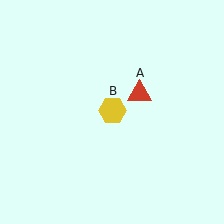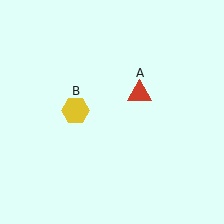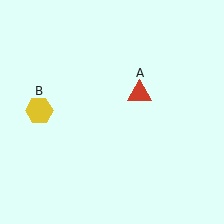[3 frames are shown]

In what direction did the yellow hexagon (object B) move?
The yellow hexagon (object B) moved left.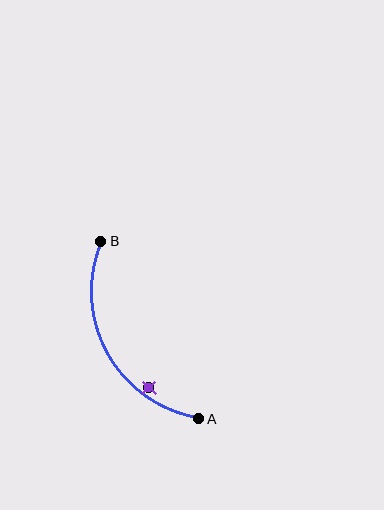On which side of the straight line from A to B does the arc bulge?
The arc bulges to the left of the straight line connecting A and B.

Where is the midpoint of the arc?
The arc midpoint is the point on the curve farthest from the straight line joining A and B. It sits to the left of that line.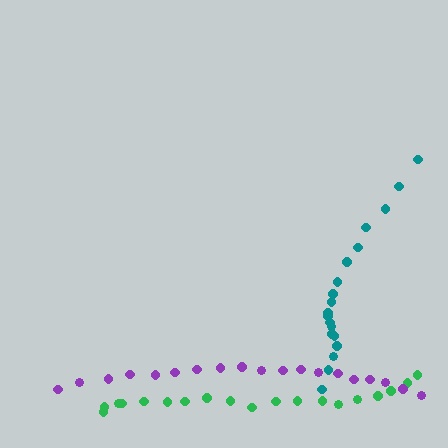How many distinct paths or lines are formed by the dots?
There are 3 distinct paths.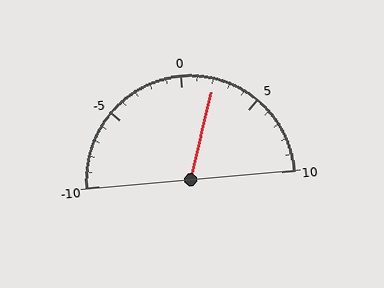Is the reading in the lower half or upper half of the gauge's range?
The reading is in the upper half of the range (-10 to 10).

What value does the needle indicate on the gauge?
The needle indicates approximately 2.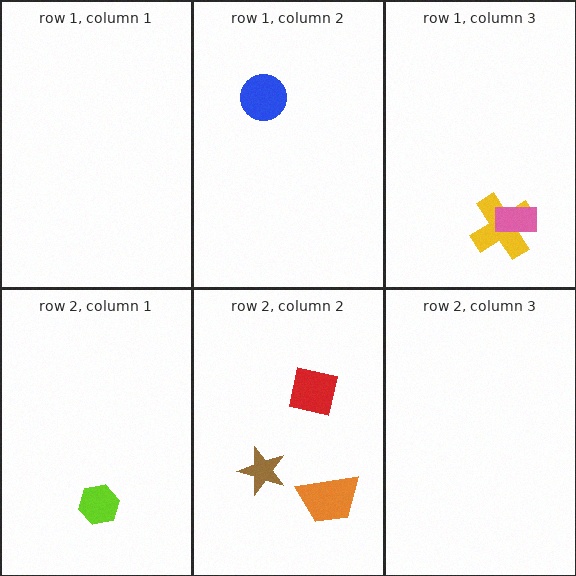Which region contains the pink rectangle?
The row 1, column 3 region.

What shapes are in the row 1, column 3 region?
The yellow cross, the pink rectangle.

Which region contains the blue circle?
The row 1, column 2 region.